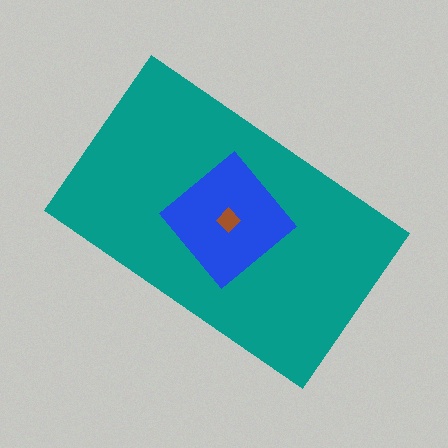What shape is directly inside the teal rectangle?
The blue diamond.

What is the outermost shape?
The teal rectangle.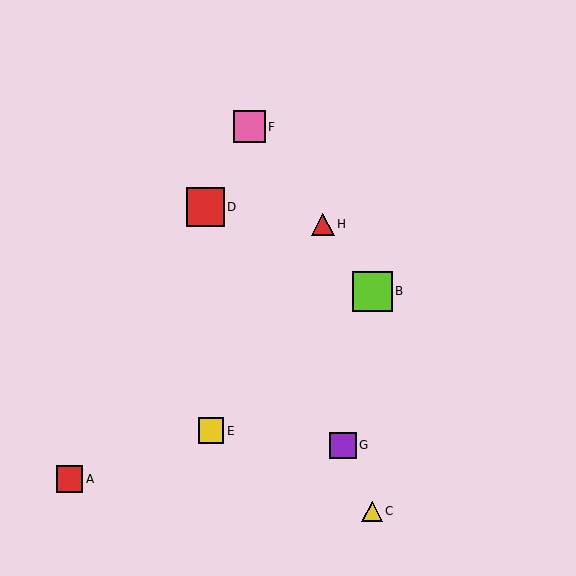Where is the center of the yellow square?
The center of the yellow square is at (211, 431).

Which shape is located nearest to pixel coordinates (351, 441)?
The purple square (labeled G) at (343, 445) is nearest to that location.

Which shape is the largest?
The lime square (labeled B) is the largest.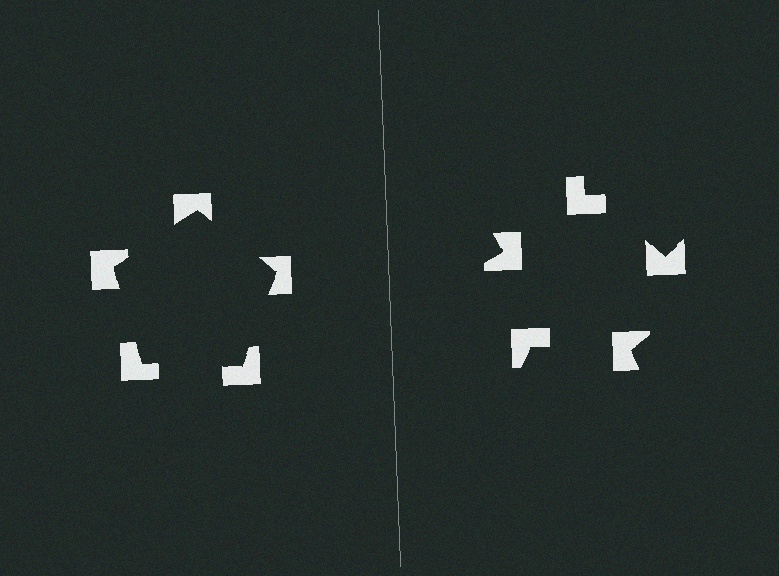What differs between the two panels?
The notched squares are positioned identically on both sides; only the wedge orientations differ. On the left they align to a pentagon; on the right they are misaligned.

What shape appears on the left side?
An illusory pentagon.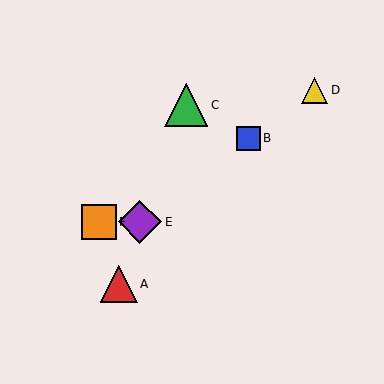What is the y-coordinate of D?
Object D is at y≈90.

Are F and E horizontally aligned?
Yes, both are at y≈222.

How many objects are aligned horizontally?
2 objects (E, F) are aligned horizontally.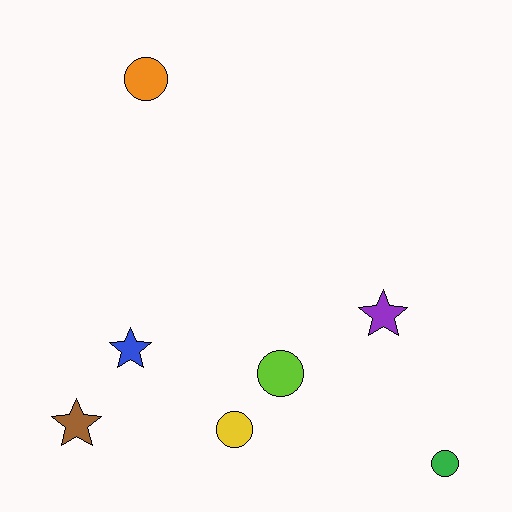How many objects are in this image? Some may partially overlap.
There are 7 objects.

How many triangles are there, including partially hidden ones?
There are no triangles.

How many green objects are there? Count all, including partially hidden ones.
There is 1 green object.